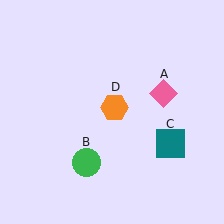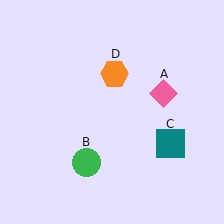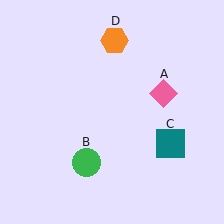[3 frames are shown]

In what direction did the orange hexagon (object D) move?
The orange hexagon (object D) moved up.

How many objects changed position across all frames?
1 object changed position: orange hexagon (object D).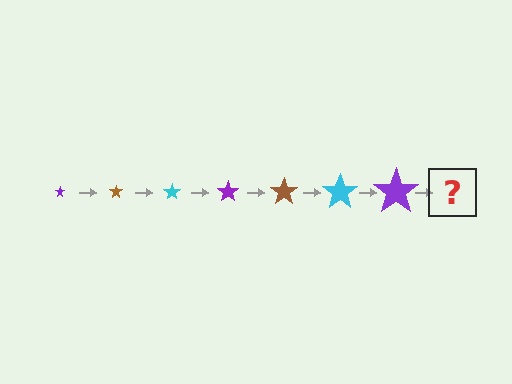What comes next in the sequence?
The next element should be a brown star, larger than the previous one.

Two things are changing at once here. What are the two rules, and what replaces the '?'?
The two rules are that the star grows larger each step and the color cycles through purple, brown, and cyan. The '?' should be a brown star, larger than the previous one.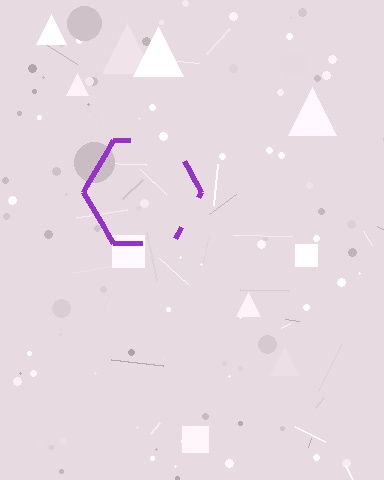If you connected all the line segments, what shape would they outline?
They would outline a hexagon.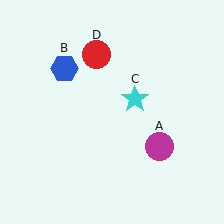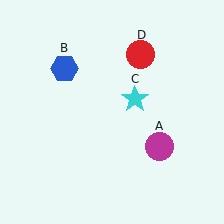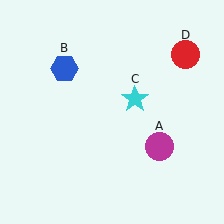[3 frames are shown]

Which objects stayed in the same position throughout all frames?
Magenta circle (object A) and blue hexagon (object B) and cyan star (object C) remained stationary.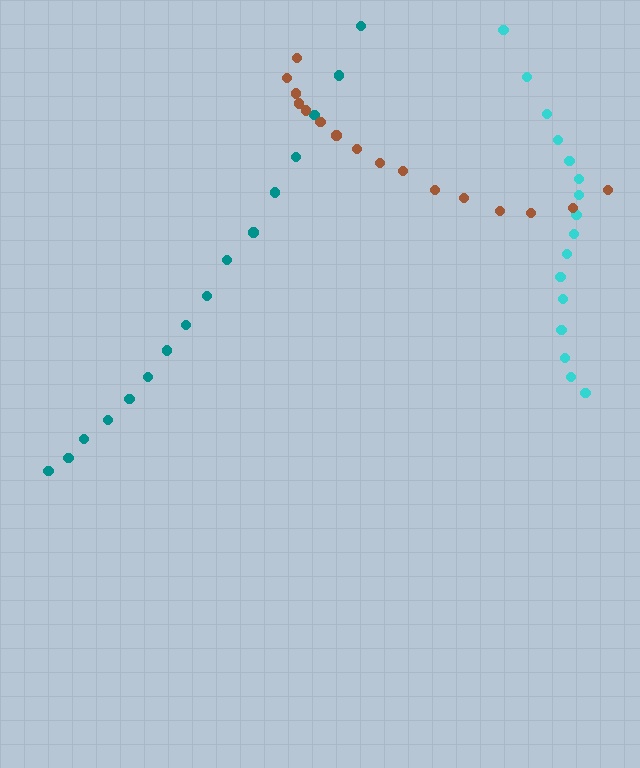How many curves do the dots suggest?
There are 3 distinct paths.